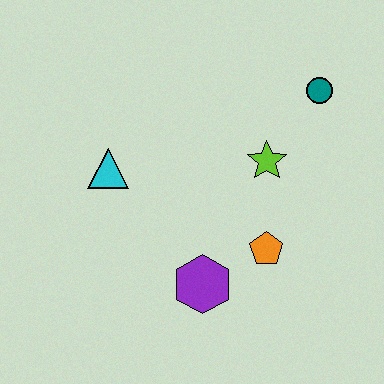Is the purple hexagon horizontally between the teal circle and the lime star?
No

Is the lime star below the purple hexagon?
No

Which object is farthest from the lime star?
The cyan triangle is farthest from the lime star.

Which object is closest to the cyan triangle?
The purple hexagon is closest to the cyan triangle.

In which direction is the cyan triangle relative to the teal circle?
The cyan triangle is to the left of the teal circle.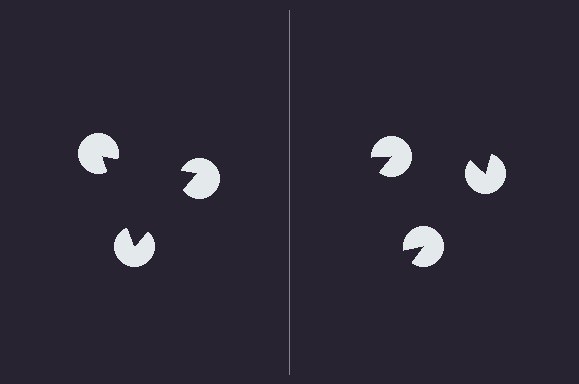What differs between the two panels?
The pac-man discs are positioned identically on both sides; only the wedge orientations differ. On the left they align to a triangle; on the right they are misaligned.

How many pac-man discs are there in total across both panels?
6 — 3 on each side.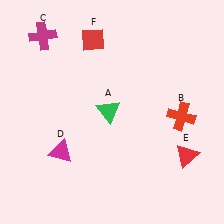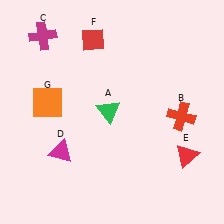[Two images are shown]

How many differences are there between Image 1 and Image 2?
There is 1 difference between the two images.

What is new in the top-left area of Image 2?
An orange square (G) was added in the top-left area of Image 2.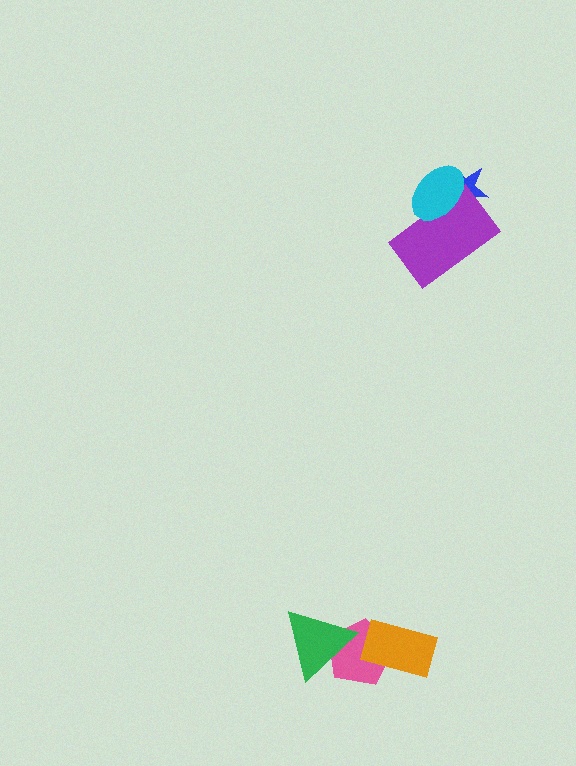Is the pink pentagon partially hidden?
Yes, it is partially covered by another shape.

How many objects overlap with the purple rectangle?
2 objects overlap with the purple rectangle.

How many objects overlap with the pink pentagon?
2 objects overlap with the pink pentagon.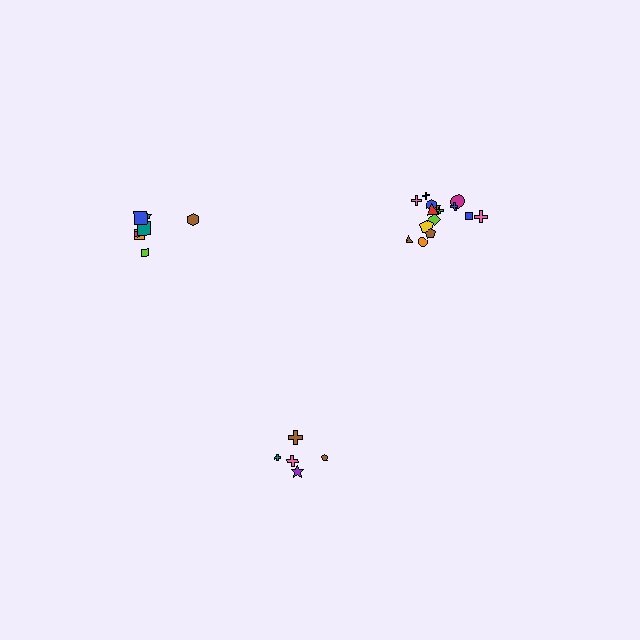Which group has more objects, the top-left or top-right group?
The top-right group.